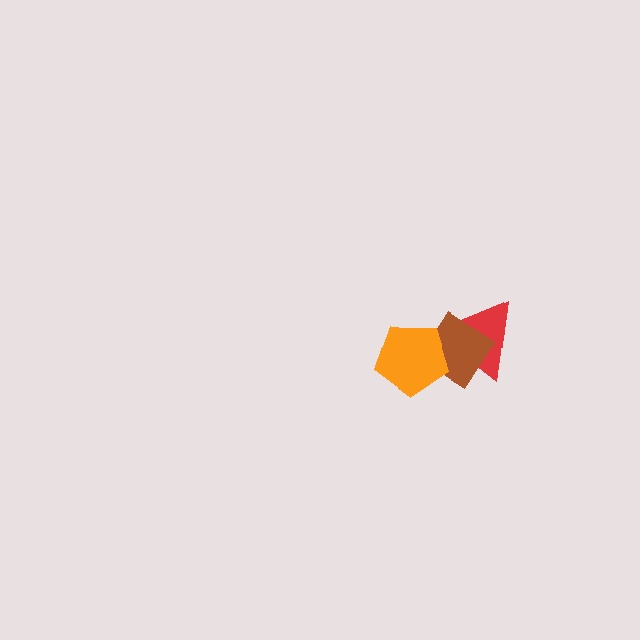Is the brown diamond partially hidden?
Yes, it is partially covered by another shape.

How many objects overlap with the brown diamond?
2 objects overlap with the brown diamond.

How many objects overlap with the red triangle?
2 objects overlap with the red triangle.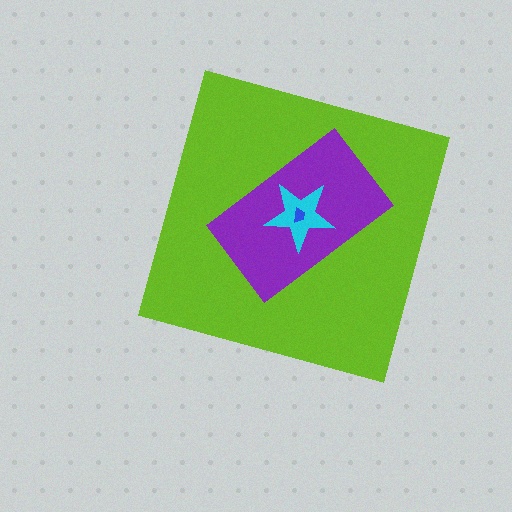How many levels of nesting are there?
4.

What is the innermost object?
The blue trapezoid.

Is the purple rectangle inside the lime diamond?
Yes.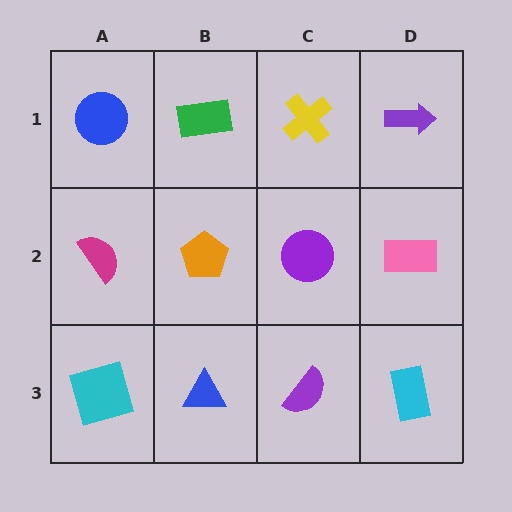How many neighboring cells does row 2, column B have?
4.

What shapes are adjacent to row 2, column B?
A green rectangle (row 1, column B), a blue triangle (row 3, column B), a magenta semicircle (row 2, column A), a purple circle (row 2, column C).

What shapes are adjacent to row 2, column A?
A blue circle (row 1, column A), a cyan square (row 3, column A), an orange pentagon (row 2, column B).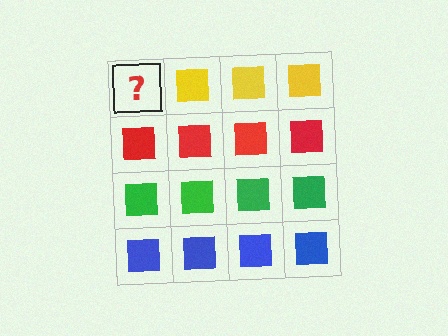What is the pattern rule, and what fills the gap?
The rule is that each row has a consistent color. The gap should be filled with a yellow square.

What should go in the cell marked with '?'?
The missing cell should contain a yellow square.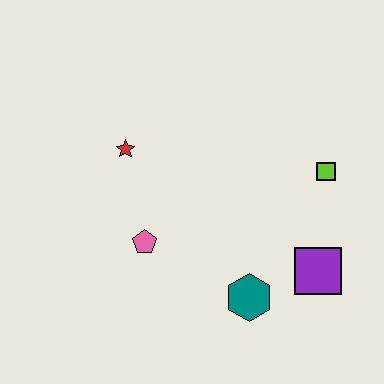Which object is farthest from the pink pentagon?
The lime square is farthest from the pink pentagon.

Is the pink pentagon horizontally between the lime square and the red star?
Yes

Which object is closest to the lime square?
The purple square is closest to the lime square.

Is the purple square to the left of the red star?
No